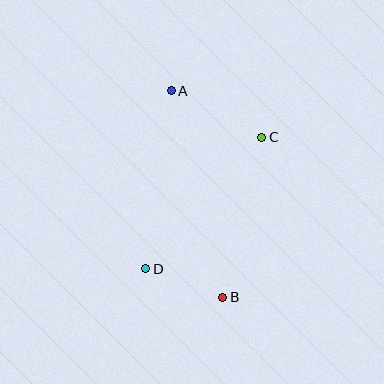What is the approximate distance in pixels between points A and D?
The distance between A and D is approximately 179 pixels.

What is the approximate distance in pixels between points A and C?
The distance between A and C is approximately 102 pixels.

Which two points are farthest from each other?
Points A and B are farthest from each other.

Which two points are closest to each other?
Points B and D are closest to each other.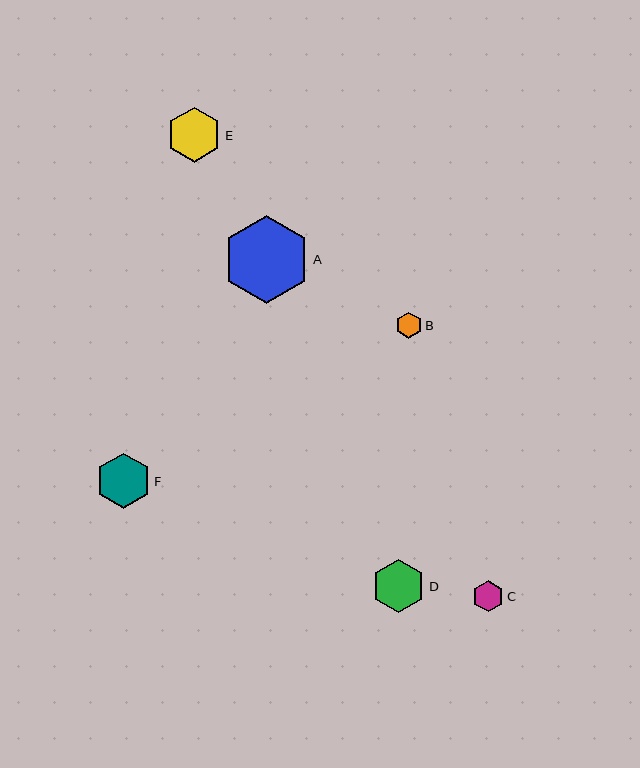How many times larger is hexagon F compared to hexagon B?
Hexagon F is approximately 2.1 times the size of hexagon B.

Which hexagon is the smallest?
Hexagon B is the smallest with a size of approximately 26 pixels.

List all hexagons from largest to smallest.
From largest to smallest: A, F, E, D, C, B.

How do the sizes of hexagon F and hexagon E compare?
Hexagon F and hexagon E are approximately the same size.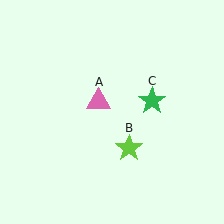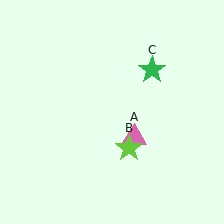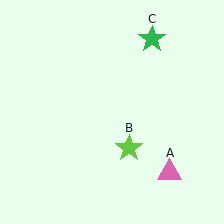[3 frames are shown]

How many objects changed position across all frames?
2 objects changed position: pink triangle (object A), green star (object C).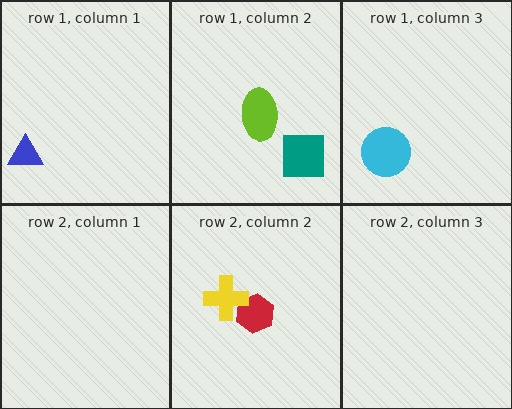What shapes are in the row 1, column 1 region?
The blue triangle.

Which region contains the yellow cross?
The row 2, column 2 region.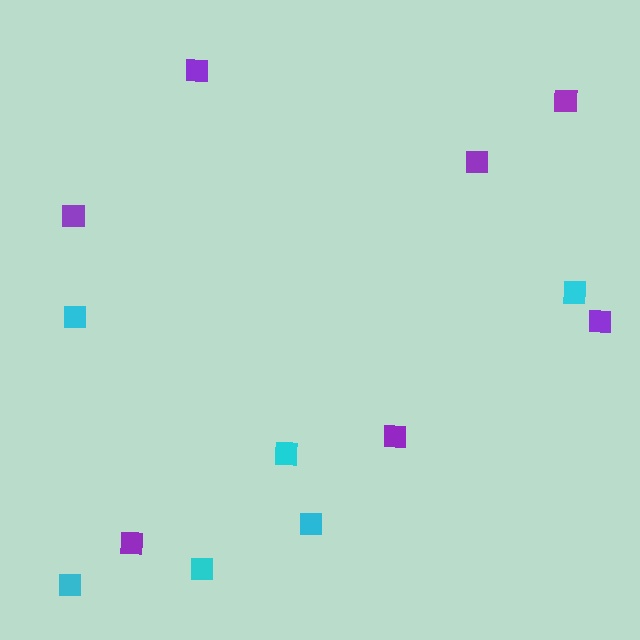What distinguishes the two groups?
There are 2 groups: one group of cyan squares (6) and one group of purple squares (7).